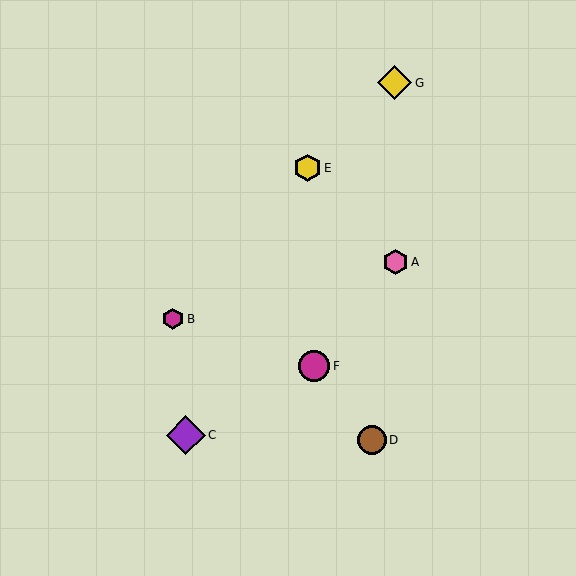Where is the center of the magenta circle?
The center of the magenta circle is at (314, 366).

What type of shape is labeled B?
Shape B is a magenta hexagon.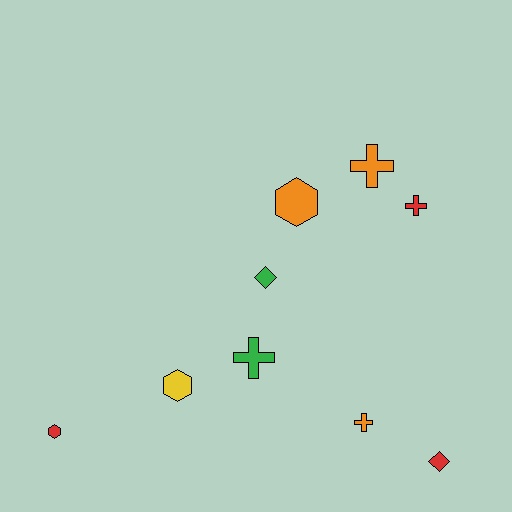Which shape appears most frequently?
Cross, with 4 objects.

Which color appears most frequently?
Orange, with 3 objects.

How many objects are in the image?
There are 9 objects.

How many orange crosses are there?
There are 2 orange crosses.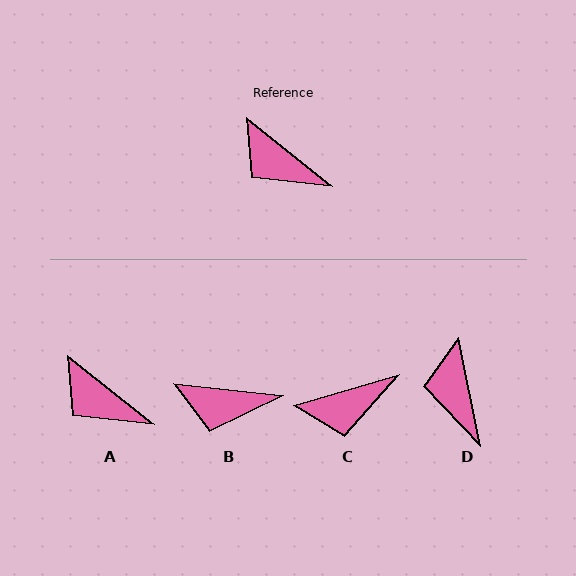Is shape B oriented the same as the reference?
No, it is off by about 33 degrees.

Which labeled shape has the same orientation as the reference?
A.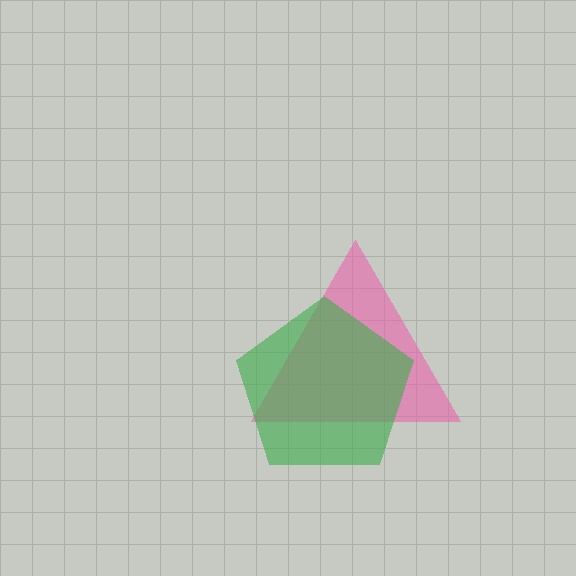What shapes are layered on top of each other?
The layered shapes are: a pink triangle, a green pentagon.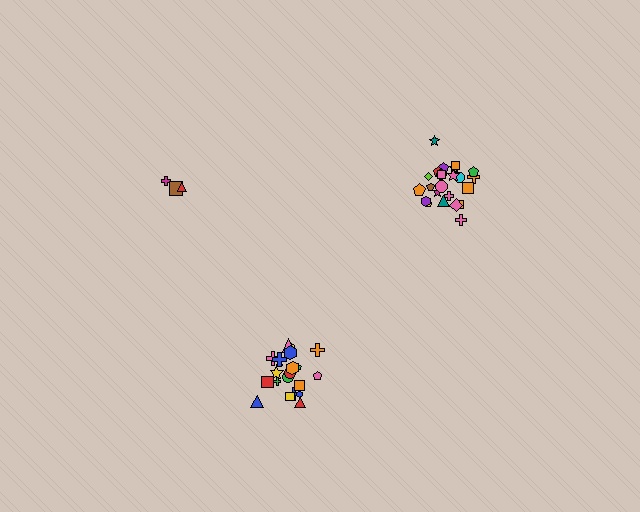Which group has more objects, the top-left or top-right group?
The top-right group.